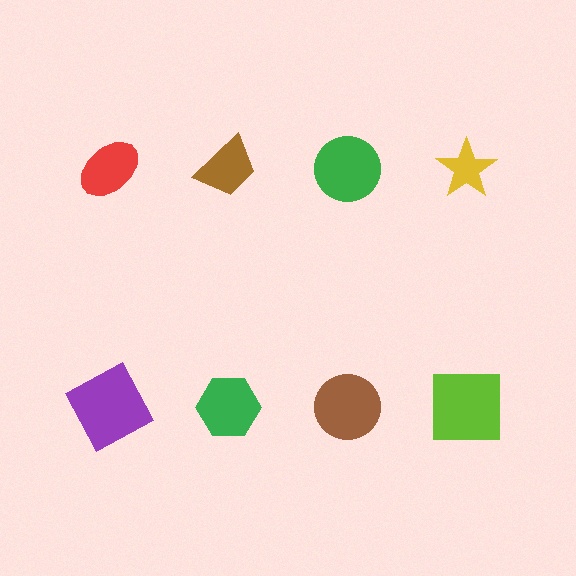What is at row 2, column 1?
A purple square.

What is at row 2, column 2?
A green hexagon.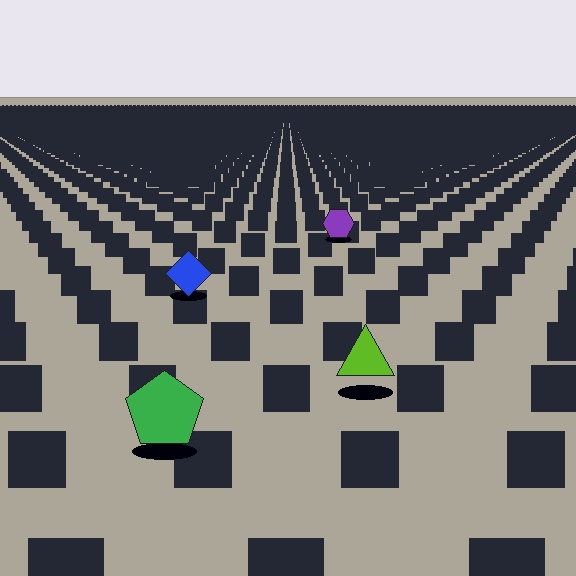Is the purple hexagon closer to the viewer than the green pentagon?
No. The green pentagon is closer — you can tell from the texture gradient: the ground texture is coarser near it.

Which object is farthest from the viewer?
The purple hexagon is farthest from the viewer. It appears smaller and the ground texture around it is denser.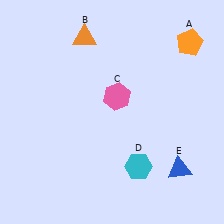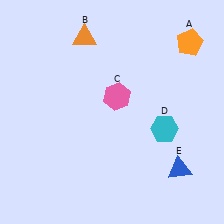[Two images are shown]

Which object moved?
The cyan hexagon (D) moved up.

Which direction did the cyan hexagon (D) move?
The cyan hexagon (D) moved up.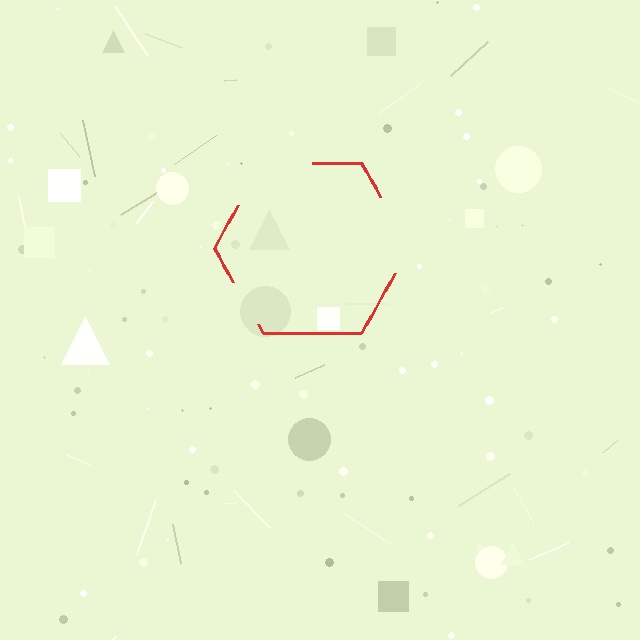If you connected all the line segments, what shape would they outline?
They would outline a hexagon.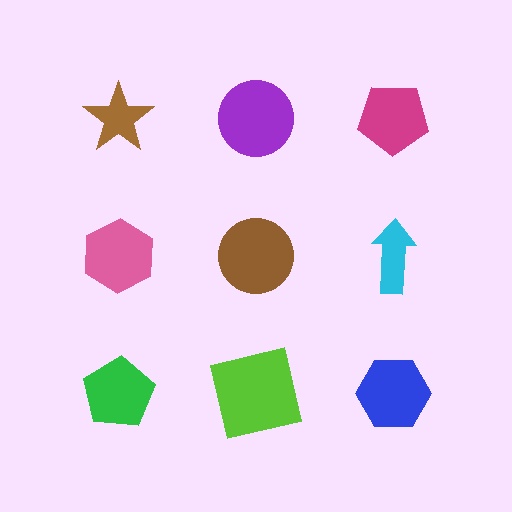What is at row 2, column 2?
A brown circle.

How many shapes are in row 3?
3 shapes.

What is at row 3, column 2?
A lime square.